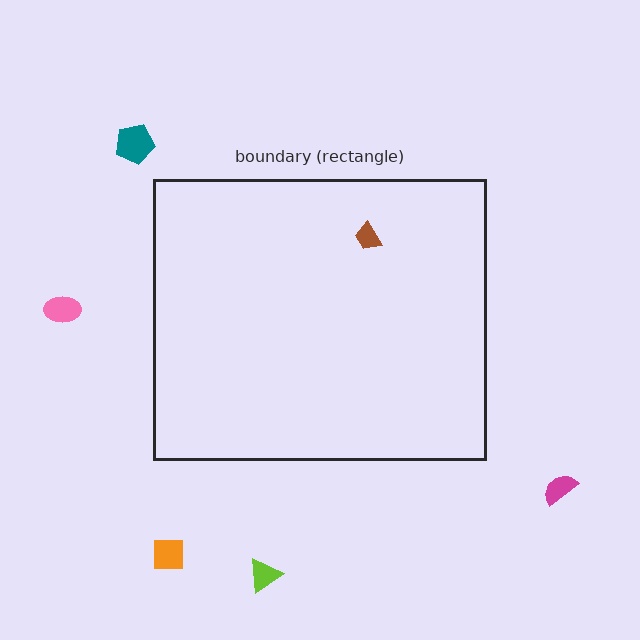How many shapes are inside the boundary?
1 inside, 5 outside.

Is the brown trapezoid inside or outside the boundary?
Inside.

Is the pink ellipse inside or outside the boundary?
Outside.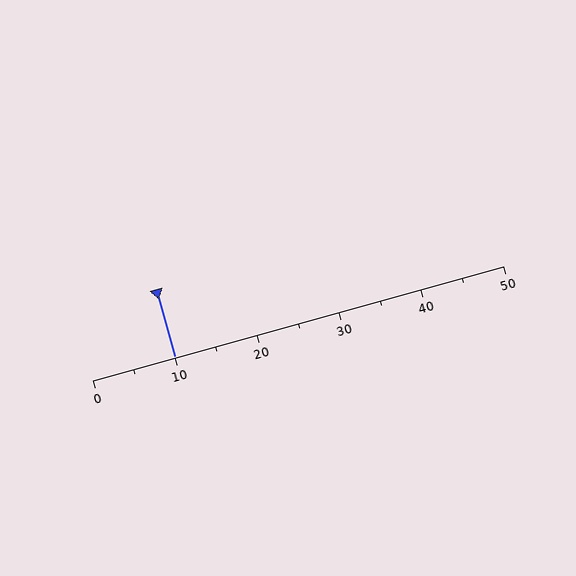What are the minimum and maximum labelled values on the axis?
The axis runs from 0 to 50.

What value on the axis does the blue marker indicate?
The marker indicates approximately 10.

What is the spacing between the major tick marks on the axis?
The major ticks are spaced 10 apart.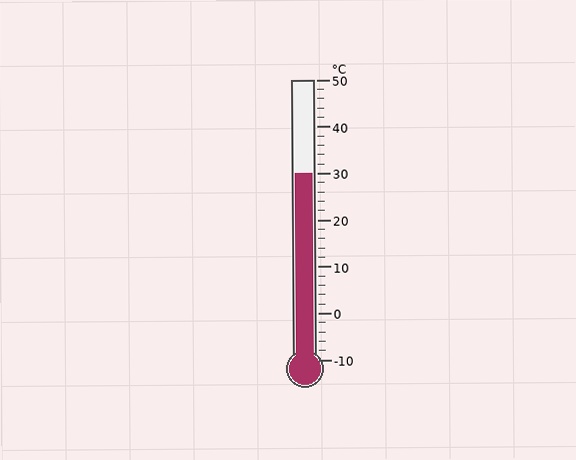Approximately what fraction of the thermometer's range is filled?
The thermometer is filled to approximately 65% of its range.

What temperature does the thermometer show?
The thermometer shows approximately 30°C.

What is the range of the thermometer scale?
The thermometer scale ranges from -10°C to 50°C.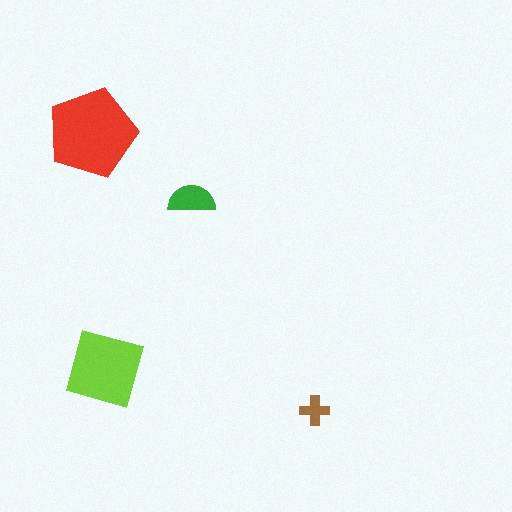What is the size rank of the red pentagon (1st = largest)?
1st.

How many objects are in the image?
There are 4 objects in the image.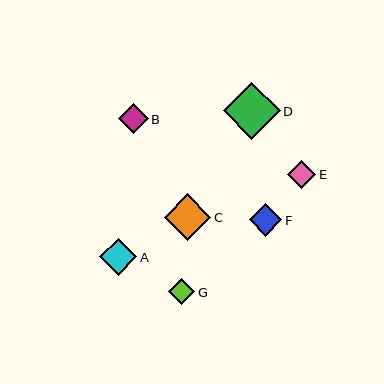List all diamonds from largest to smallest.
From largest to smallest: D, C, A, F, B, E, G.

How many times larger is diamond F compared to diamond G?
Diamond F is approximately 1.2 times the size of diamond G.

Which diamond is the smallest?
Diamond G is the smallest with a size of approximately 26 pixels.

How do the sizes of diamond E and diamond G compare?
Diamond E and diamond G are approximately the same size.